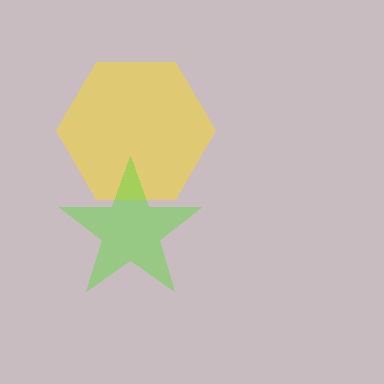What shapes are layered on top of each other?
The layered shapes are: a yellow hexagon, a lime star.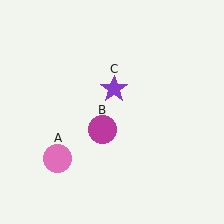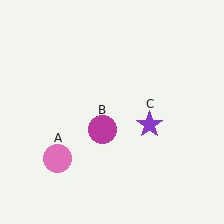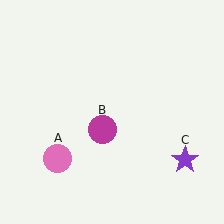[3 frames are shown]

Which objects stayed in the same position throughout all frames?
Pink circle (object A) and magenta circle (object B) remained stationary.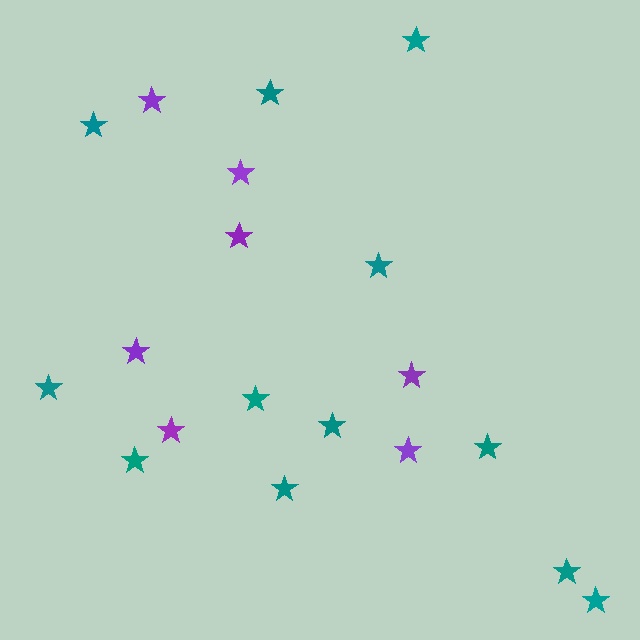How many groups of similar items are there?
There are 2 groups: one group of purple stars (7) and one group of teal stars (12).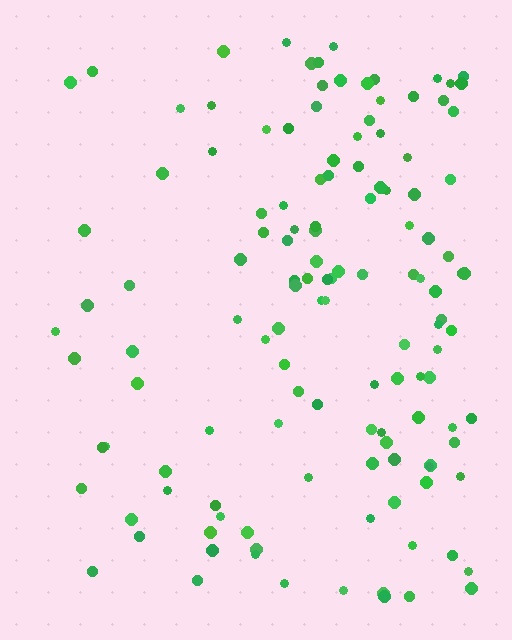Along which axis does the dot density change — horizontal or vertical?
Horizontal.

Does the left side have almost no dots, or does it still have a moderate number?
Still a moderate number, just noticeably fewer than the right.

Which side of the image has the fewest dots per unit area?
The left.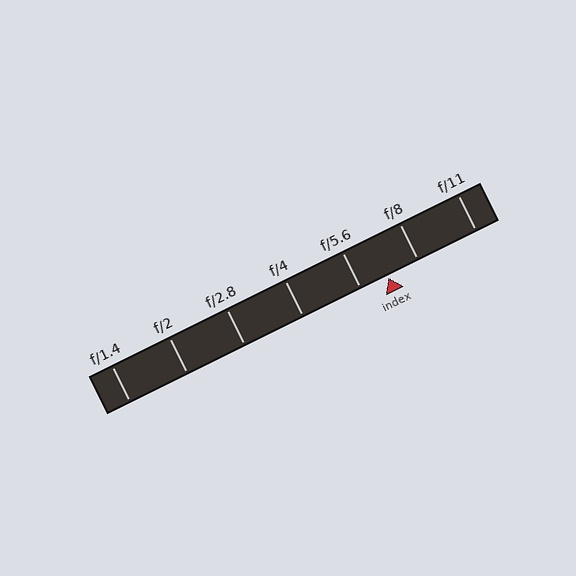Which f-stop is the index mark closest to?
The index mark is closest to f/5.6.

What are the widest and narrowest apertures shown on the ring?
The widest aperture shown is f/1.4 and the narrowest is f/11.